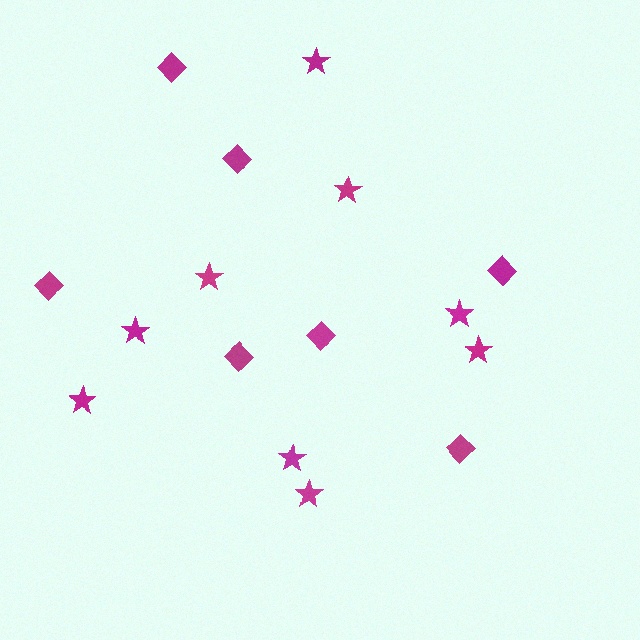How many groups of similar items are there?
There are 2 groups: one group of diamonds (7) and one group of stars (9).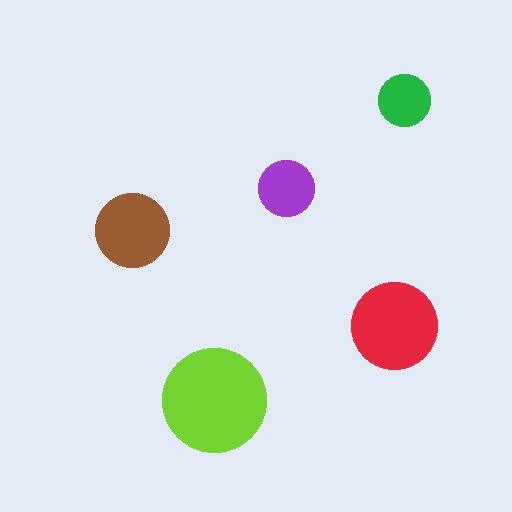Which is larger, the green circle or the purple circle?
The purple one.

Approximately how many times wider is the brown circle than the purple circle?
About 1.5 times wider.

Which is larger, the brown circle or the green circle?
The brown one.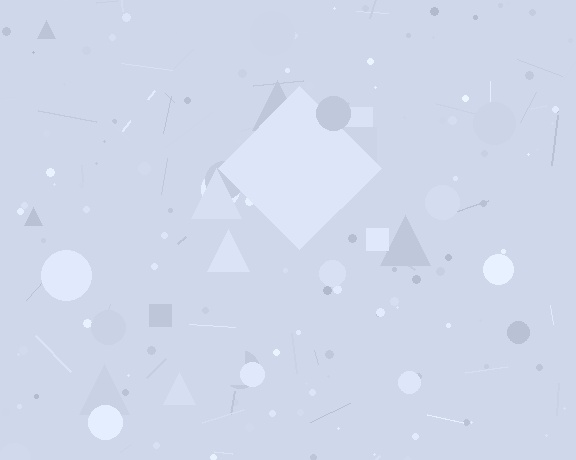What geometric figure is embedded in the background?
A diamond is embedded in the background.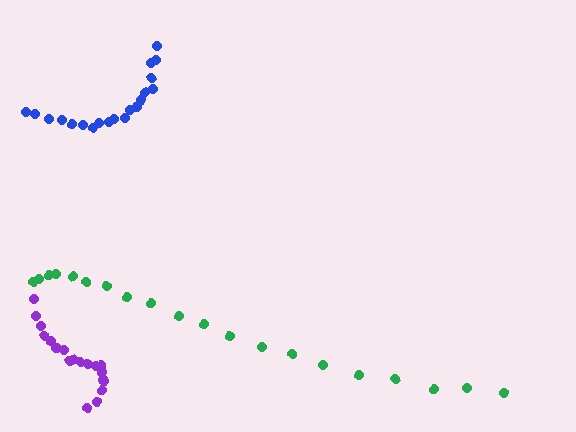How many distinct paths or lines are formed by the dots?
There are 3 distinct paths.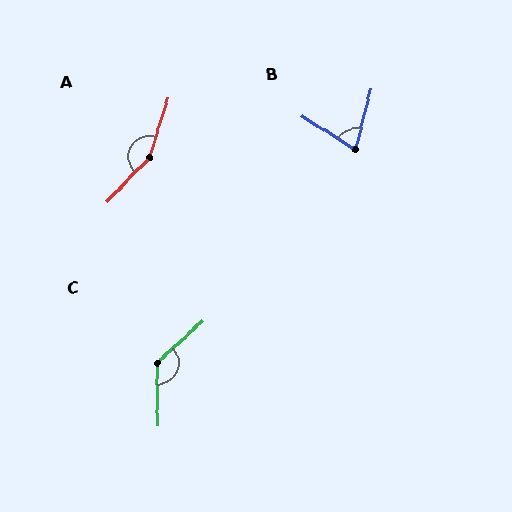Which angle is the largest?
A, at approximately 153 degrees.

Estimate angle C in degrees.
Approximately 132 degrees.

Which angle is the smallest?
B, at approximately 72 degrees.